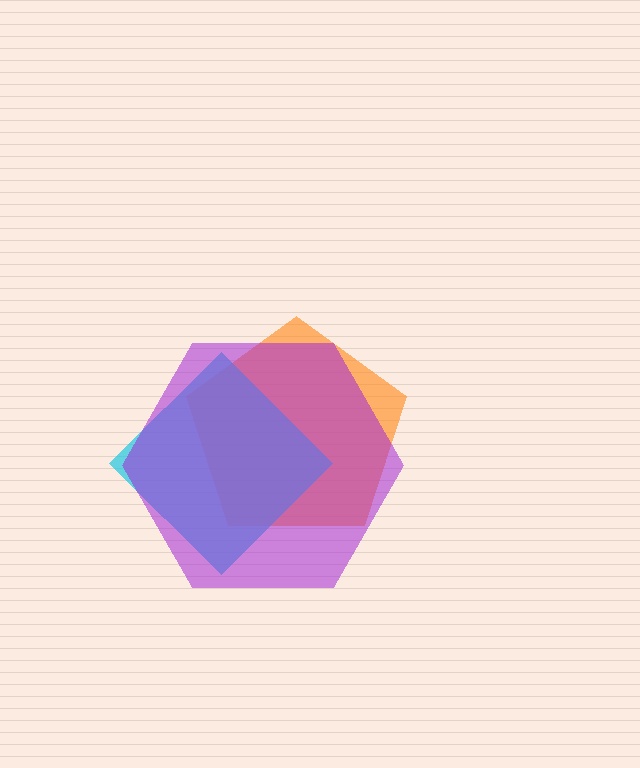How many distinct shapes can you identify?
There are 3 distinct shapes: an orange pentagon, a cyan diamond, a purple hexagon.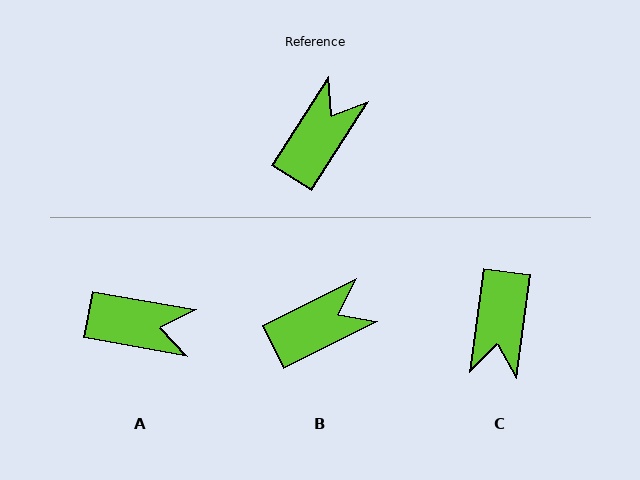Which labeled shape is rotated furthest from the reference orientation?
C, about 155 degrees away.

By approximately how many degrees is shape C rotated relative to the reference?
Approximately 155 degrees clockwise.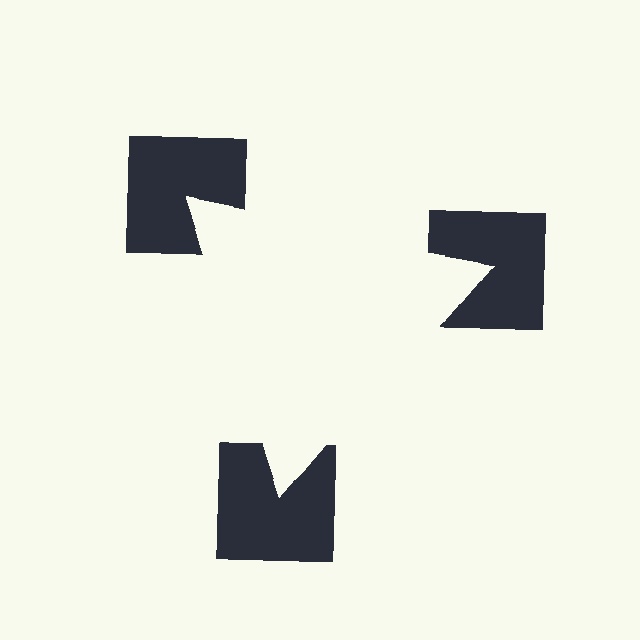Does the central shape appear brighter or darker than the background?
It typically appears slightly brighter than the background, even though no actual brightness change is drawn.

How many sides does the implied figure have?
3 sides.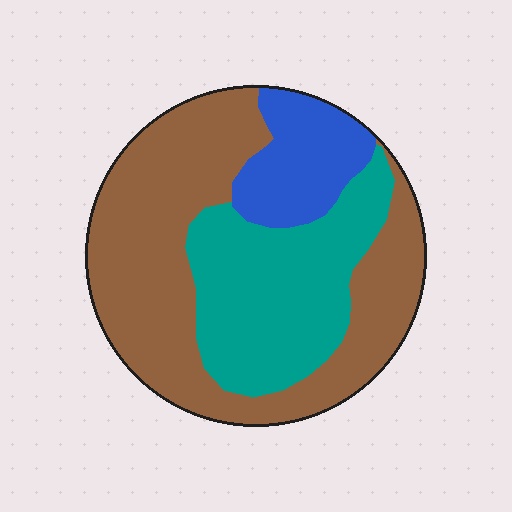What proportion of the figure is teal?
Teal covers about 30% of the figure.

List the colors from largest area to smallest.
From largest to smallest: brown, teal, blue.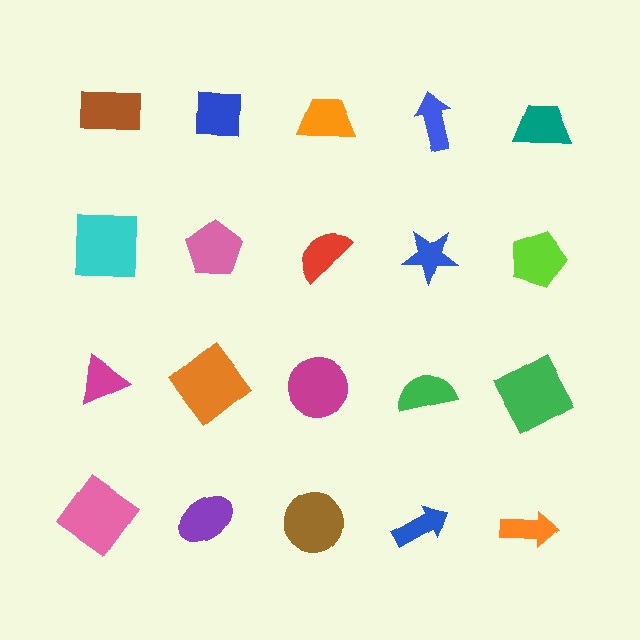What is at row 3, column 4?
A green semicircle.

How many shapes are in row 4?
5 shapes.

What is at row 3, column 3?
A magenta circle.